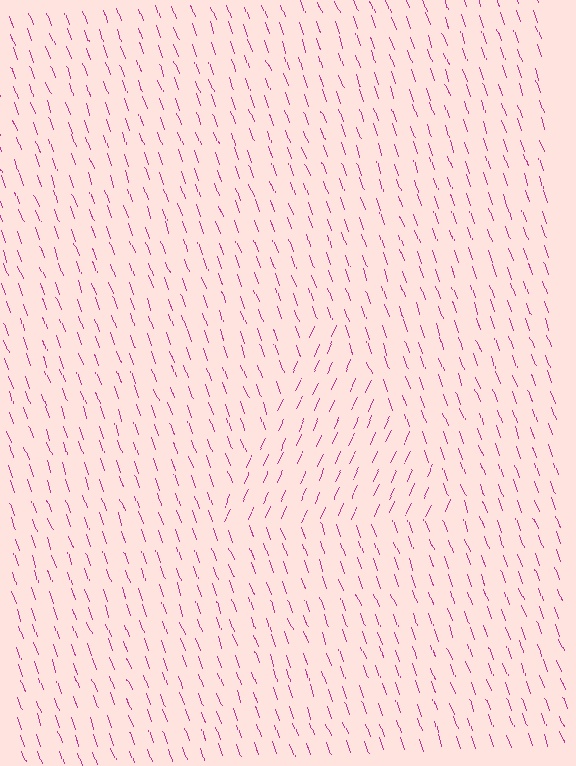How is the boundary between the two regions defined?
The boundary is defined purely by a change in line orientation (approximately 45 degrees difference). All lines are the same color and thickness.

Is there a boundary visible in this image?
Yes, there is a texture boundary formed by a change in line orientation.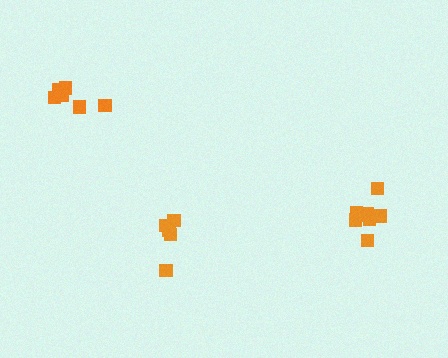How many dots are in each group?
Group 1: 8 dots, Group 2: 5 dots, Group 3: 6 dots (19 total).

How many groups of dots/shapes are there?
There are 3 groups.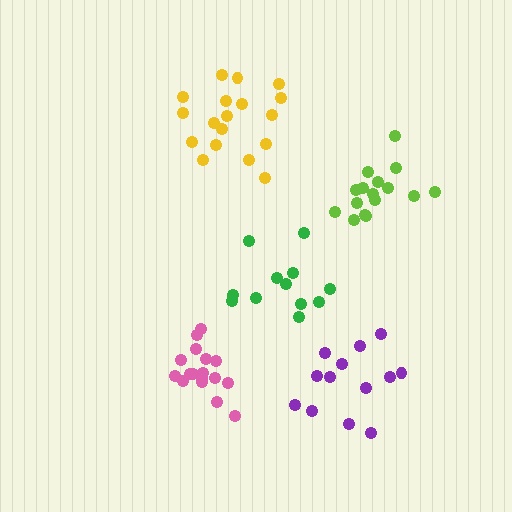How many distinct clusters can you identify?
There are 5 distinct clusters.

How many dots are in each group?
Group 1: 12 dots, Group 2: 16 dots, Group 3: 18 dots, Group 4: 17 dots, Group 5: 13 dots (76 total).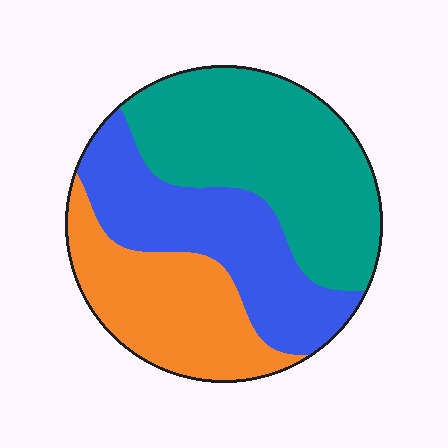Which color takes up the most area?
Teal, at roughly 40%.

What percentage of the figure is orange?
Orange takes up between a sixth and a third of the figure.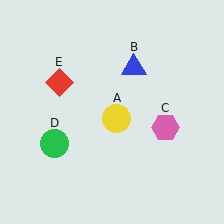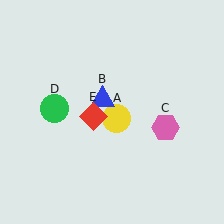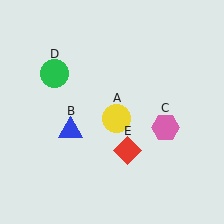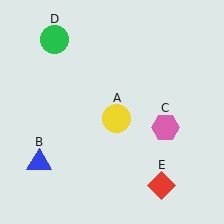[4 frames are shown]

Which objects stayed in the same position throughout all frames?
Yellow circle (object A) and pink hexagon (object C) remained stationary.